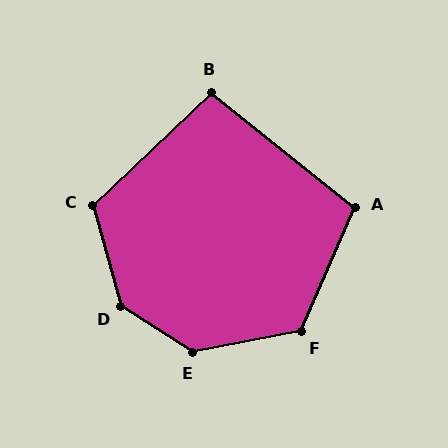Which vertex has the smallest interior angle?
B, at approximately 97 degrees.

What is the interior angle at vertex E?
Approximately 136 degrees (obtuse).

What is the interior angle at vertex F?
Approximately 125 degrees (obtuse).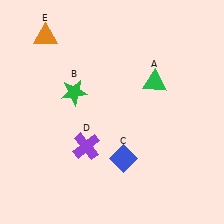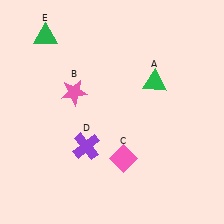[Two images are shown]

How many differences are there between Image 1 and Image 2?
There are 3 differences between the two images.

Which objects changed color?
B changed from green to pink. C changed from blue to pink. E changed from orange to green.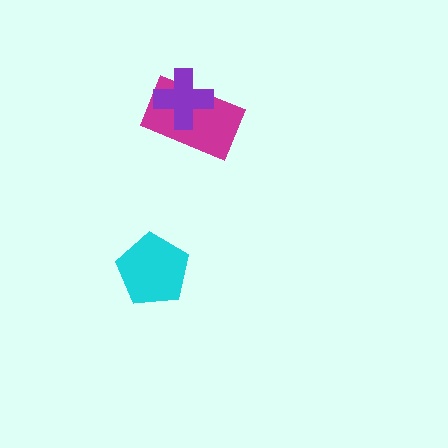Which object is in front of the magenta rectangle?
The purple cross is in front of the magenta rectangle.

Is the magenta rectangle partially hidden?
Yes, it is partially covered by another shape.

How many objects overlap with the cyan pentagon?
0 objects overlap with the cyan pentagon.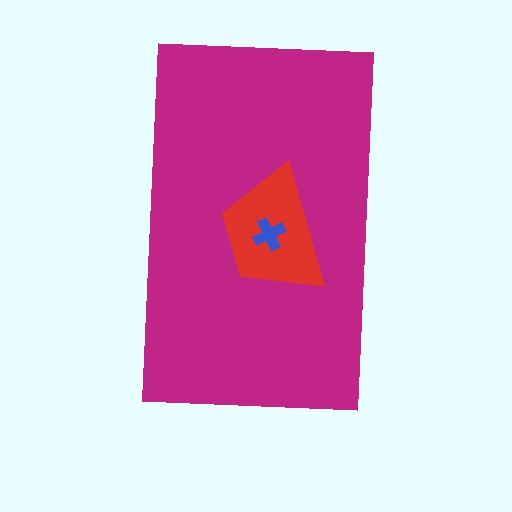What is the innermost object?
The blue cross.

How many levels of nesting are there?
3.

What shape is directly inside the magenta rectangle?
The red trapezoid.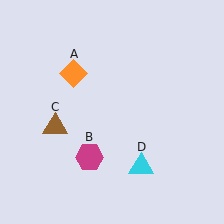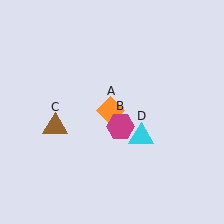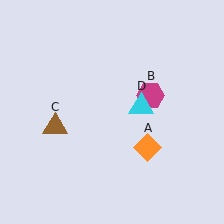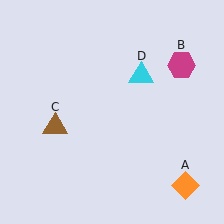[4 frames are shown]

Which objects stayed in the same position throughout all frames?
Brown triangle (object C) remained stationary.